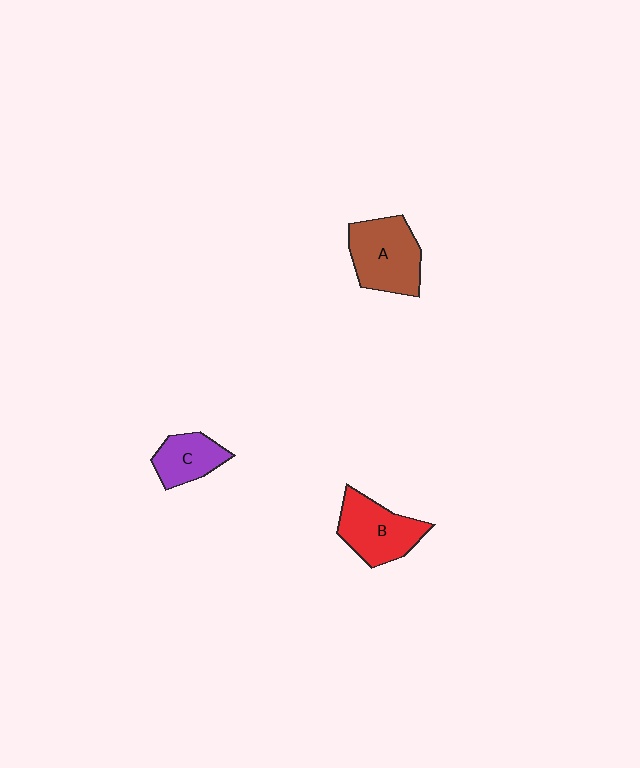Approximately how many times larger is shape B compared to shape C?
Approximately 1.4 times.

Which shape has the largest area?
Shape A (brown).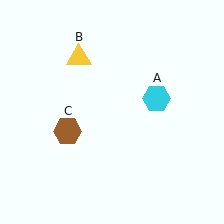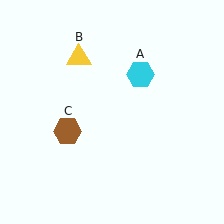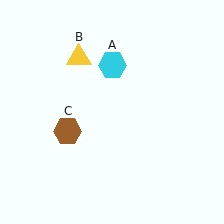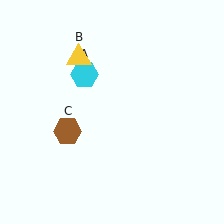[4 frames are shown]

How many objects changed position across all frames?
1 object changed position: cyan hexagon (object A).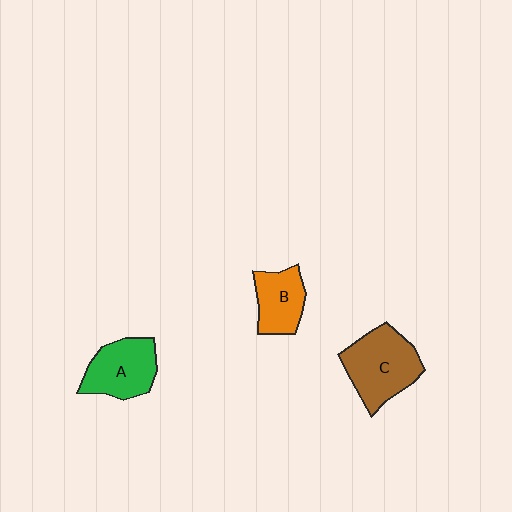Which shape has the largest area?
Shape C (brown).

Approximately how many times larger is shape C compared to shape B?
Approximately 1.6 times.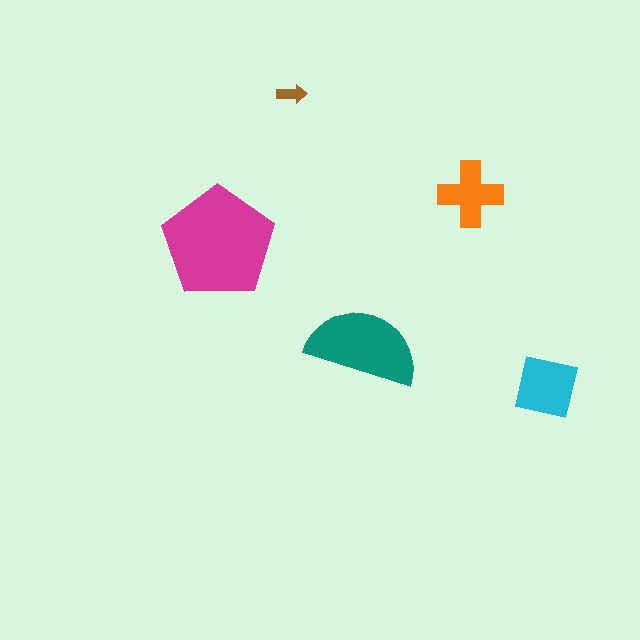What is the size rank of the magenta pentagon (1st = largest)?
1st.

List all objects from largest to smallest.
The magenta pentagon, the teal semicircle, the cyan square, the orange cross, the brown arrow.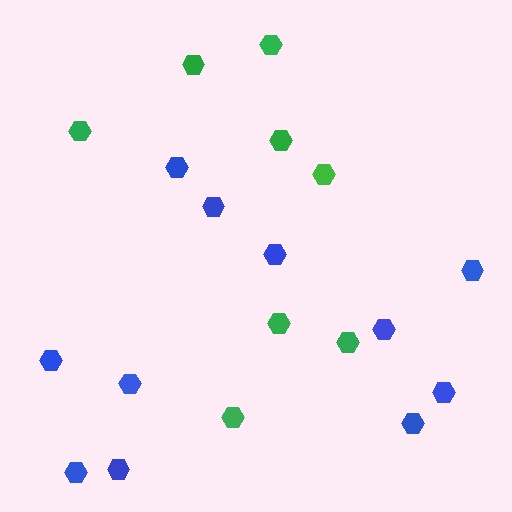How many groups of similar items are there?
There are 2 groups: one group of blue hexagons (11) and one group of green hexagons (8).